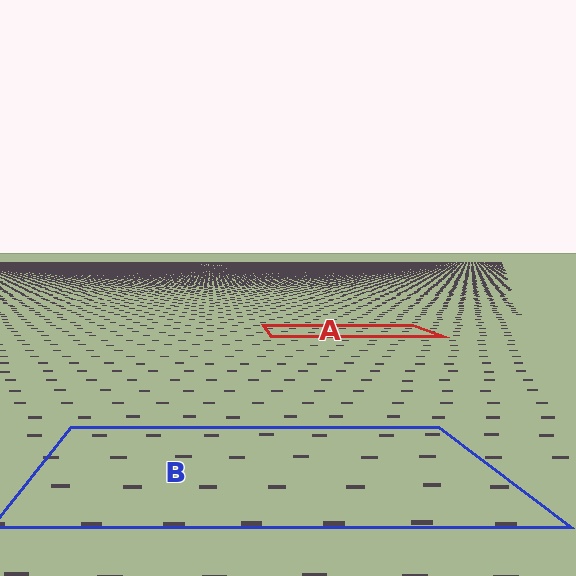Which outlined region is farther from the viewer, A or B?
Region A is farther from the viewer — the texture elements inside it appear smaller and more densely packed.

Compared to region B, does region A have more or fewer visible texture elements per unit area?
Region A has more texture elements per unit area — they are packed more densely because it is farther away.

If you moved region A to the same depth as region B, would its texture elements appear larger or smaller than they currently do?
They would appear larger. At a closer depth, the same texture elements are projected at a bigger on-screen size.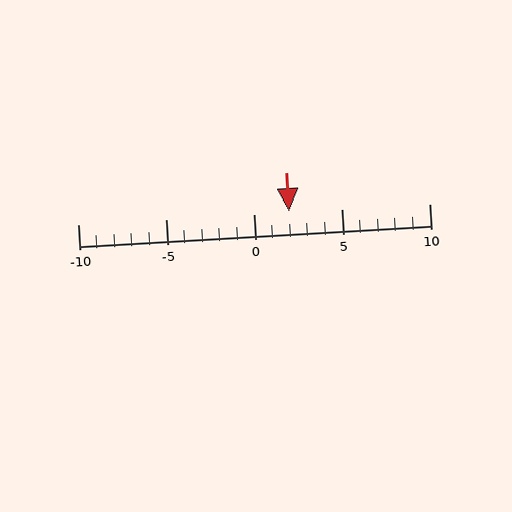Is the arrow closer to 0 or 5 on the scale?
The arrow is closer to 0.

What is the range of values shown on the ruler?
The ruler shows values from -10 to 10.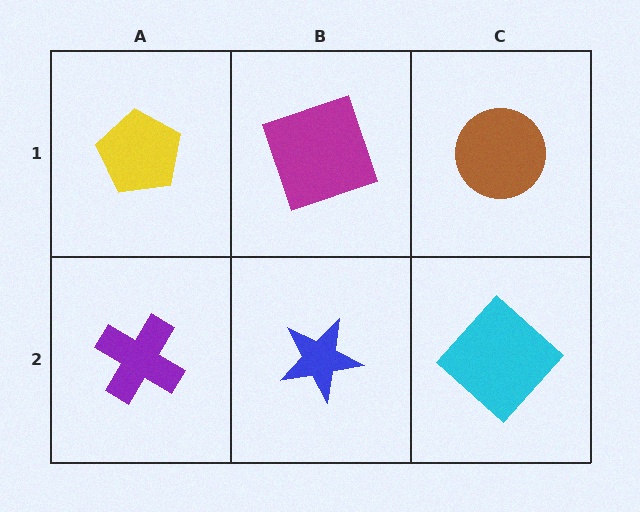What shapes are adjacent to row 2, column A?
A yellow pentagon (row 1, column A), a blue star (row 2, column B).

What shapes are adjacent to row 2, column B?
A magenta square (row 1, column B), a purple cross (row 2, column A), a cyan diamond (row 2, column C).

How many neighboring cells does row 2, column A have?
2.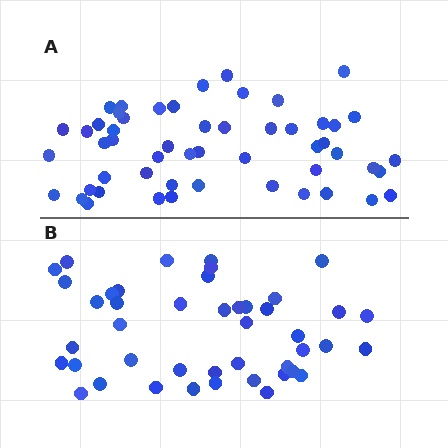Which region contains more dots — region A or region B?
Region A (the top region) has more dots.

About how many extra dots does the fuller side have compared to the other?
Region A has roughly 8 or so more dots than region B.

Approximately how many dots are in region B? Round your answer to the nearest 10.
About 40 dots. (The exact count is 44, which rounds to 40.)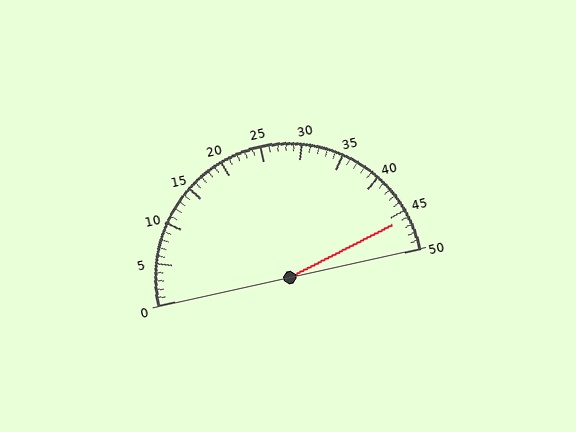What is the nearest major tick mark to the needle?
The nearest major tick mark is 45.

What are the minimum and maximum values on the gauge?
The gauge ranges from 0 to 50.